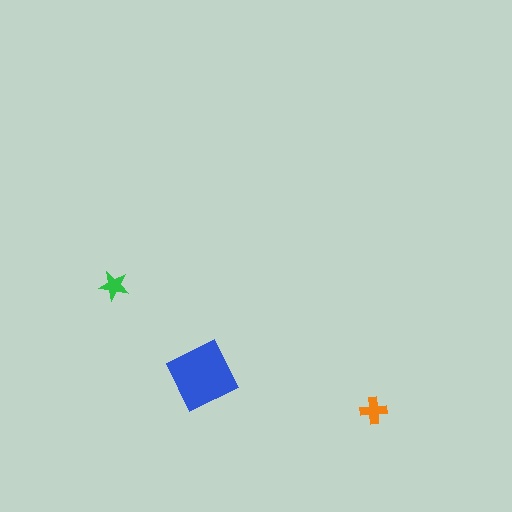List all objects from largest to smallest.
The blue diamond, the orange cross, the green star.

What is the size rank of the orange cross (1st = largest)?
2nd.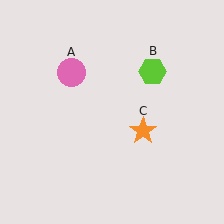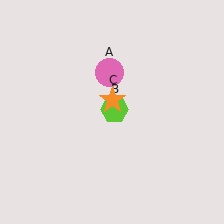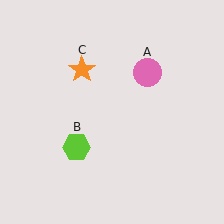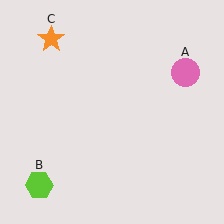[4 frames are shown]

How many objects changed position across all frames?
3 objects changed position: pink circle (object A), lime hexagon (object B), orange star (object C).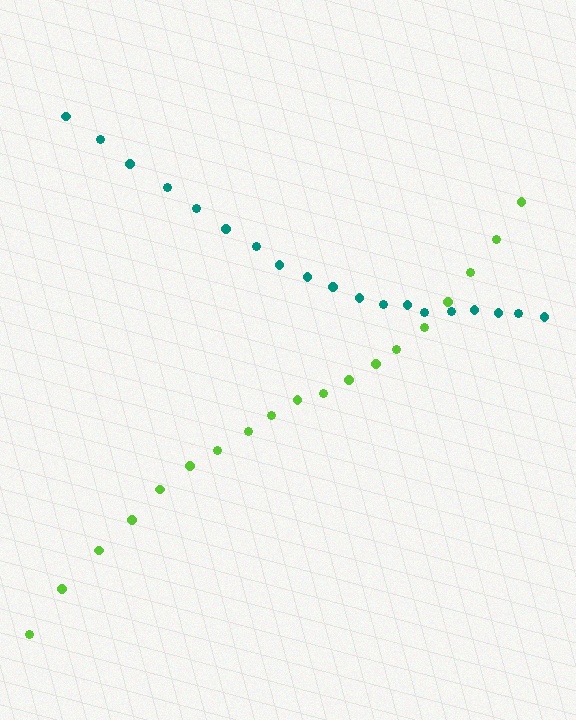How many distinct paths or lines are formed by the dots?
There are 2 distinct paths.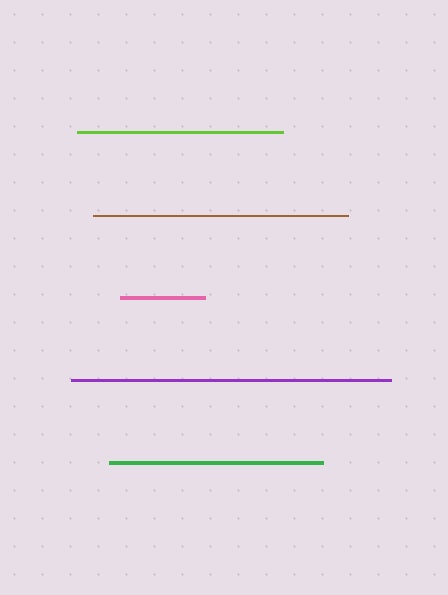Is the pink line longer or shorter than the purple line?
The purple line is longer than the pink line.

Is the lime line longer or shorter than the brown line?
The brown line is longer than the lime line.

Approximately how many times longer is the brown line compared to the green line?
The brown line is approximately 1.2 times the length of the green line.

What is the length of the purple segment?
The purple segment is approximately 321 pixels long.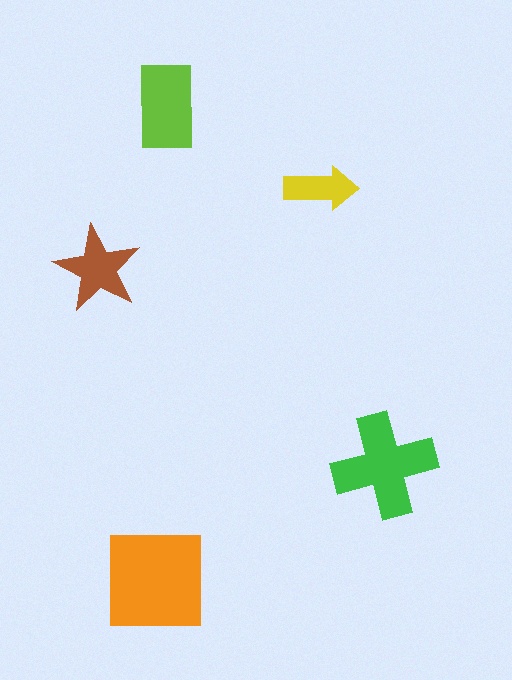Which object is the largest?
The orange square.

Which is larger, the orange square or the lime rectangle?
The orange square.